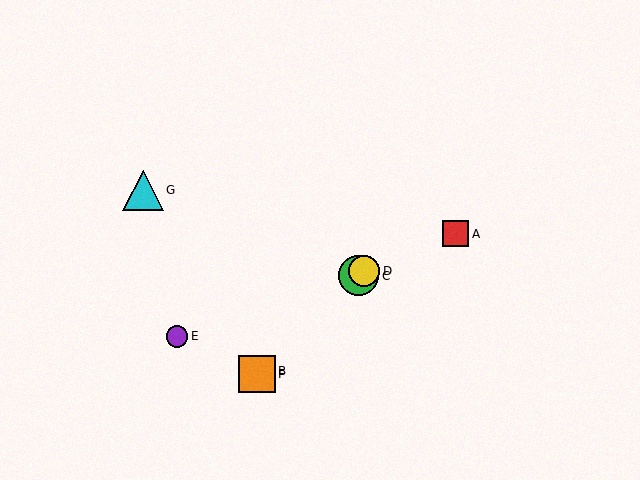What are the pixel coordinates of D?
Object D is at (364, 271).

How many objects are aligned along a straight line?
4 objects (B, C, D, F) are aligned along a straight line.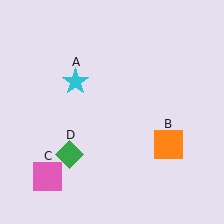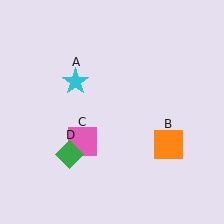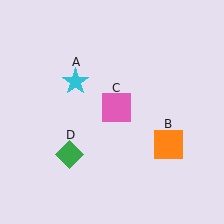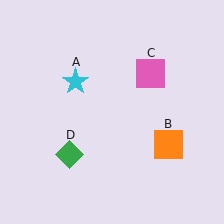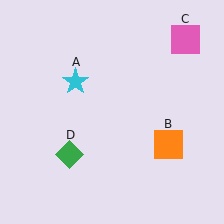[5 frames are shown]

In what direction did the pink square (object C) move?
The pink square (object C) moved up and to the right.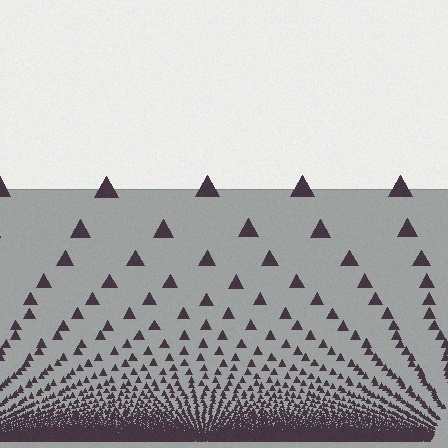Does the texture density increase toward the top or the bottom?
Density increases toward the bottom.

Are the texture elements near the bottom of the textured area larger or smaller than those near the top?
Smaller. The gradient is inverted — elements near the bottom are smaller and denser.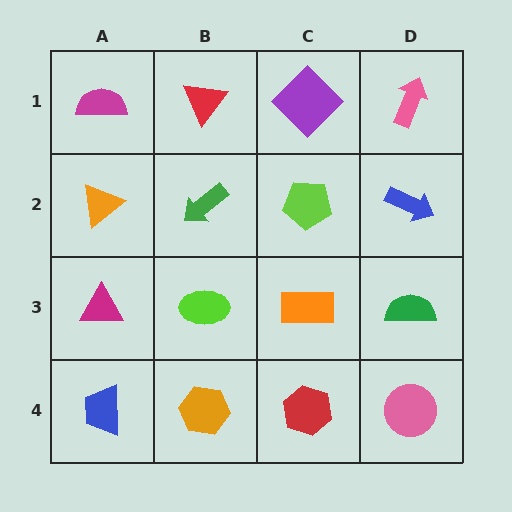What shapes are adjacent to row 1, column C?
A lime pentagon (row 2, column C), a red triangle (row 1, column B), a pink arrow (row 1, column D).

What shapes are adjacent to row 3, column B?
A green arrow (row 2, column B), an orange hexagon (row 4, column B), a magenta triangle (row 3, column A), an orange rectangle (row 3, column C).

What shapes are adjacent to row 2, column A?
A magenta semicircle (row 1, column A), a magenta triangle (row 3, column A), a green arrow (row 2, column B).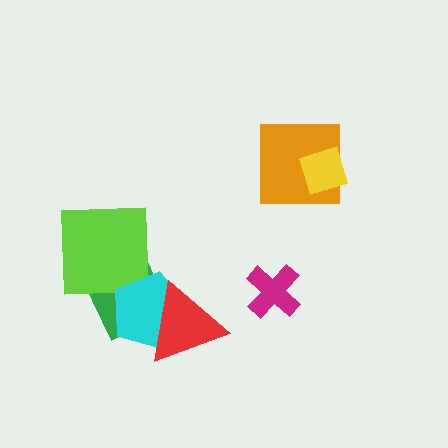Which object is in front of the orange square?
The yellow diamond is in front of the orange square.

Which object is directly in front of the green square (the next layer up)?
The lime square is directly in front of the green square.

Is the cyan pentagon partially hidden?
Yes, it is partially covered by another shape.